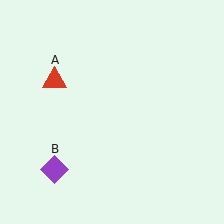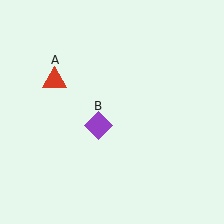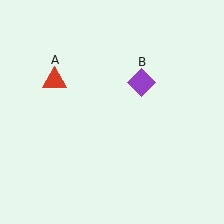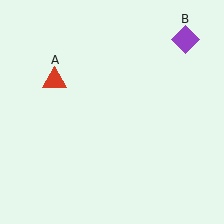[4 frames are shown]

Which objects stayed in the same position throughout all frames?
Red triangle (object A) remained stationary.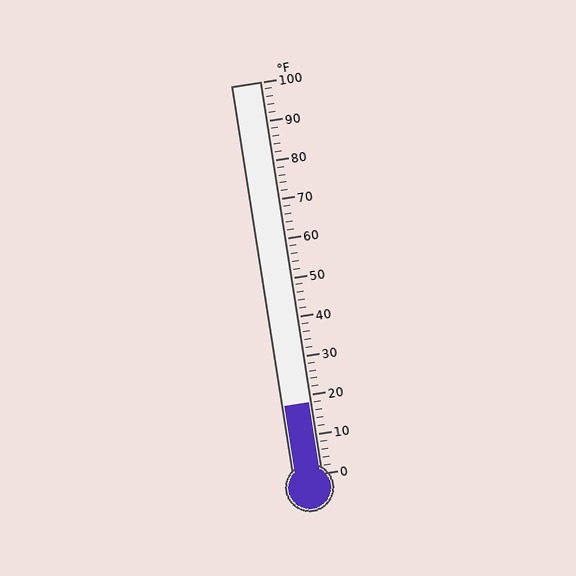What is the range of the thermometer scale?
The thermometer scale ranges from 0°F to 100°F.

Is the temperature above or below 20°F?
The temperature is below 20°F.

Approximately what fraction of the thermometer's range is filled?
The thermometer is filled to approximately 20% of its range.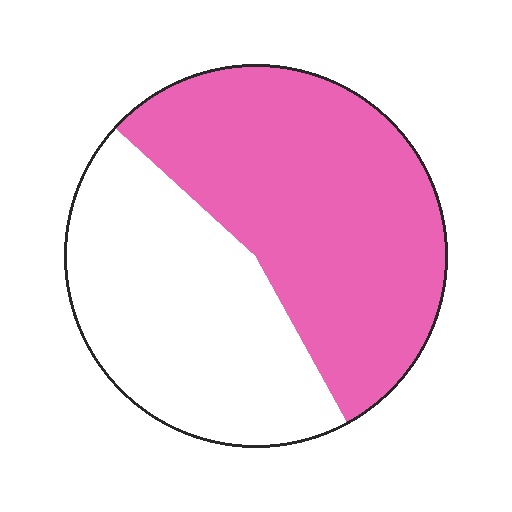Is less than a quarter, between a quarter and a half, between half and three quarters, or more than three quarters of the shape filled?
Between half and three quarters.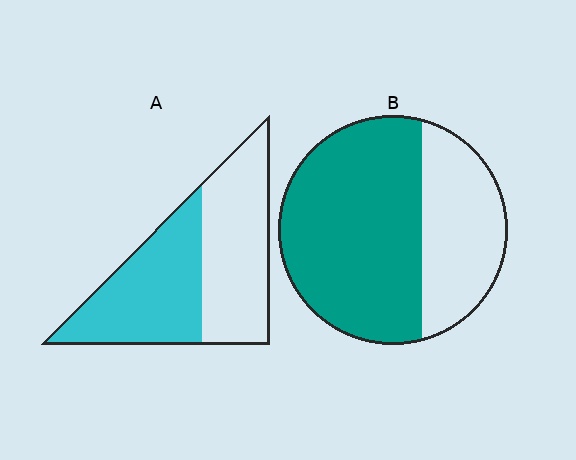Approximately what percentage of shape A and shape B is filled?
A is approximately 50% and B is approximately 65%.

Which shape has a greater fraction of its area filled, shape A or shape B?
Shape B.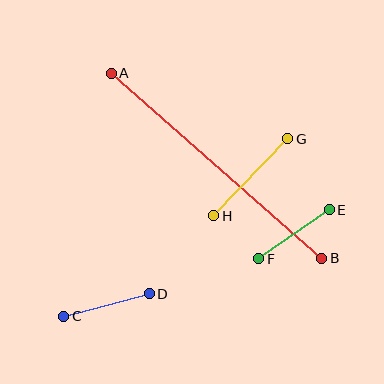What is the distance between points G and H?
The distance is approximately 107 pixels.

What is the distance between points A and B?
The distance is approximately 281 pixels.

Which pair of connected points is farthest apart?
Points A and B are farthest apart.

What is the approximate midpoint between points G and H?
The midpoint is at approximately (251, 177) pixels.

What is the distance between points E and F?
The distance is approximately 86 pixels.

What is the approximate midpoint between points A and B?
The midpoint is at approximately (217, 166) pixels.